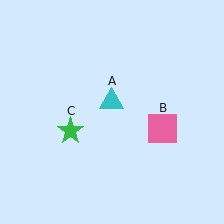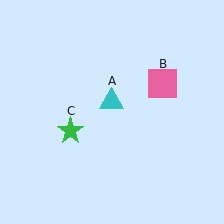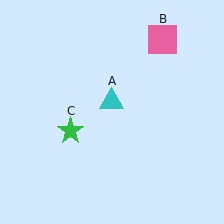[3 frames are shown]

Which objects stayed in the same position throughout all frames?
Cyan triangle (object A) and green star (object C) remained stationary.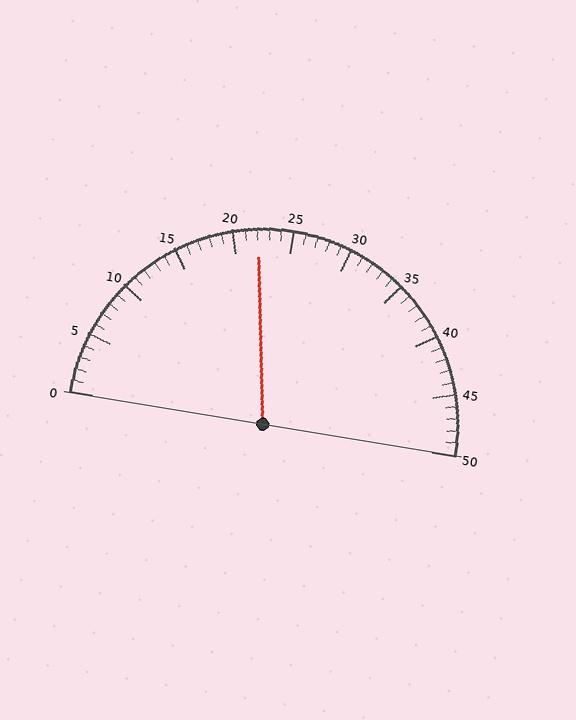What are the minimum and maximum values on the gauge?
The gauge ranges from 0 to 50.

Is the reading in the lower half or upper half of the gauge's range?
The reading is in the lower half of the range (0 to 50).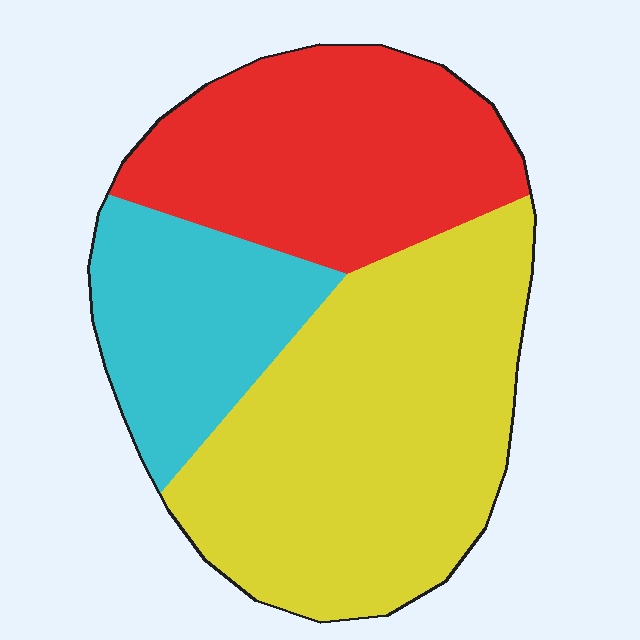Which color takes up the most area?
Yellow, at roughly 50%.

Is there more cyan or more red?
Red.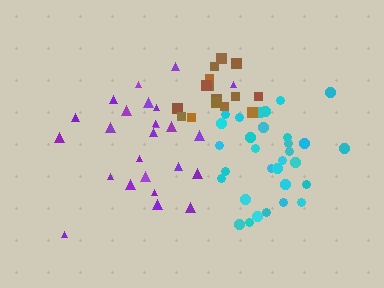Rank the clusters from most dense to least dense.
cyan, brown, purple.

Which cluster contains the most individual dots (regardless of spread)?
Cyan (31).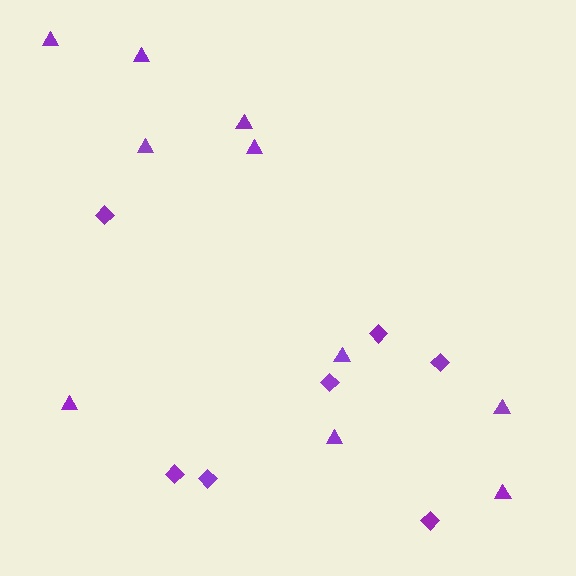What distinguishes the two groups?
There are 2 groups: one group of triangles (10) and one group of diamonds (7).